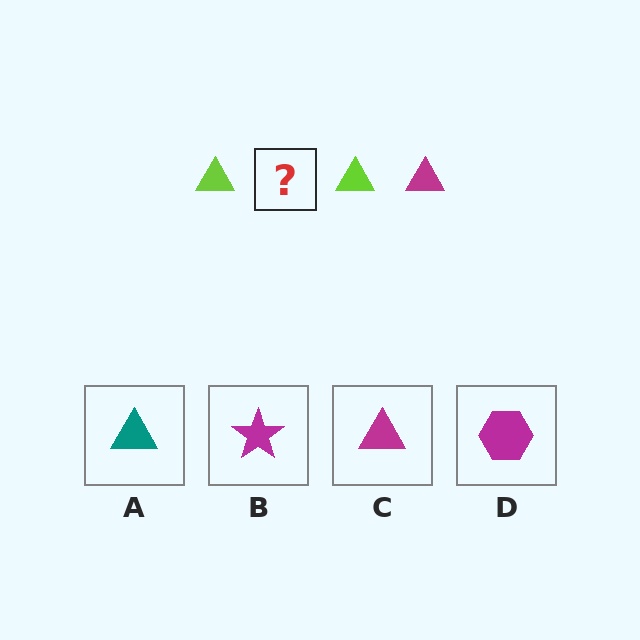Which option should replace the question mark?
Option C.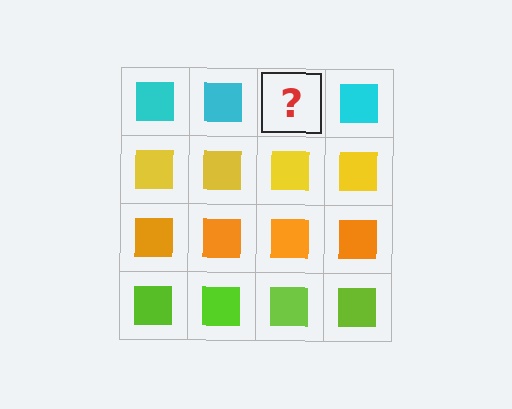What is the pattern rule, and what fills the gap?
The rule is that each row has a consistent color. The gap should be filled with a cyan square.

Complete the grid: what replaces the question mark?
The question mark should be replaced with a cyan square.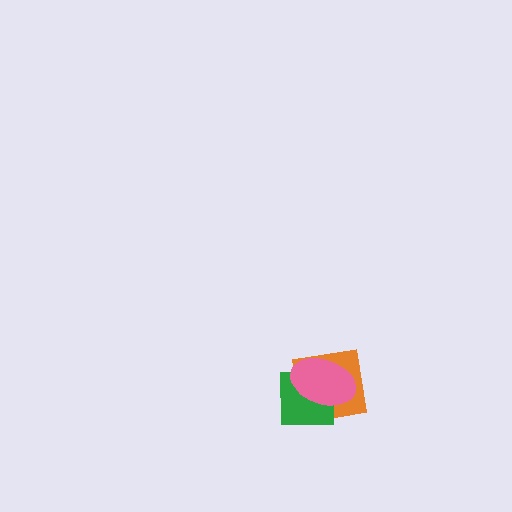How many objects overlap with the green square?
2 objects overlap with the green square.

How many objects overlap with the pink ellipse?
2 objects overlap with the pink ellipse.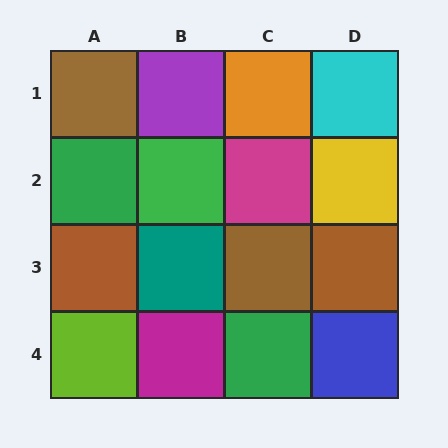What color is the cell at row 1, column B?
Purple.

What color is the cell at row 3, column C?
Brown.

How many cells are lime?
1 cell is lime.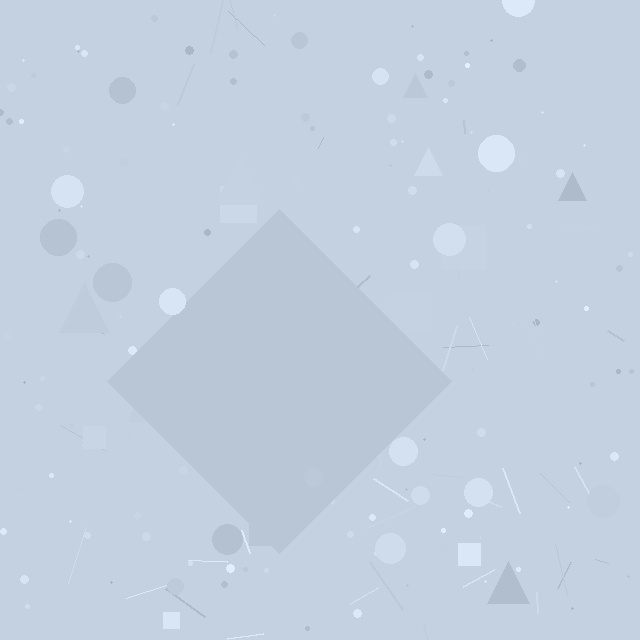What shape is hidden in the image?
A diamond is hidden in the image.